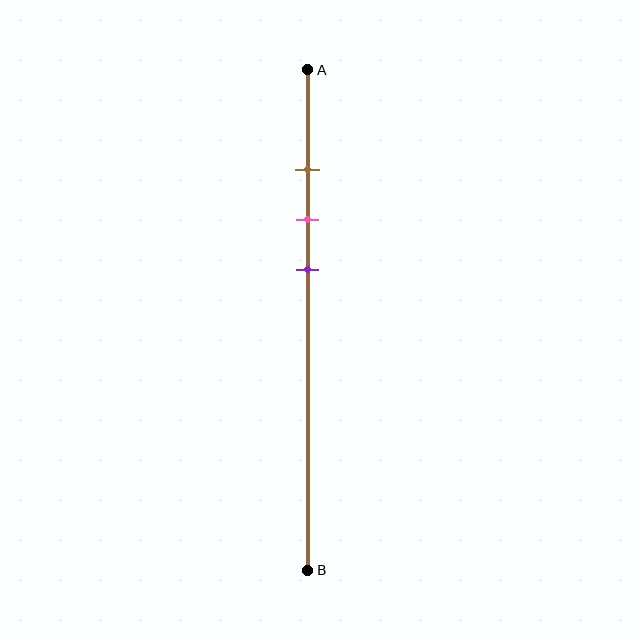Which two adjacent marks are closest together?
The brown and pink marks are the closest adjacent pair.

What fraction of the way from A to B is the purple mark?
The purple mark is approximately 40% (0.4) of the way from A to B.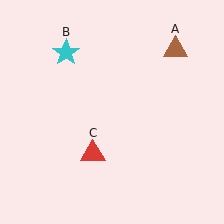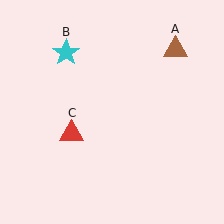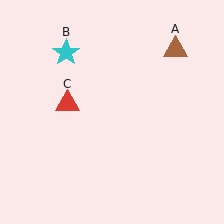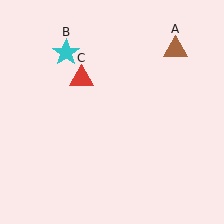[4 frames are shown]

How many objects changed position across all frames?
1 object changed position: red triangle (object C).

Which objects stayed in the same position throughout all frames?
Brown triangle (object A) and cyan star (object B) remained stationary.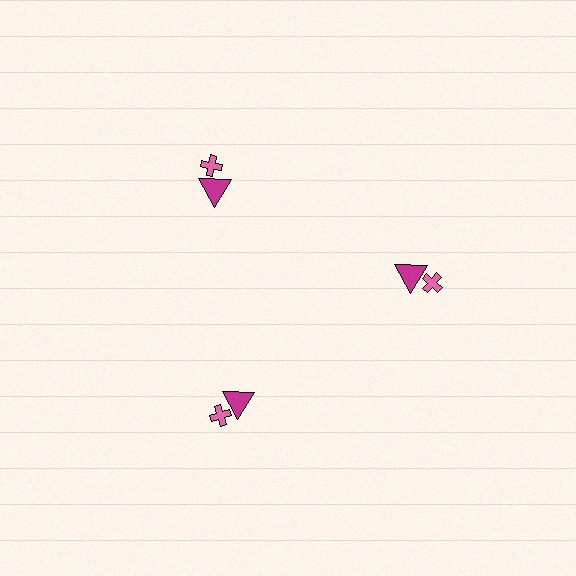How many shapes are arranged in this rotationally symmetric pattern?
There are 6 shapes, arranged in 3 groups of 2.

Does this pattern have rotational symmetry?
Yes, this pattern has 3-fold rotational symmetry. It looks the same after rotating 120 degrees around the center.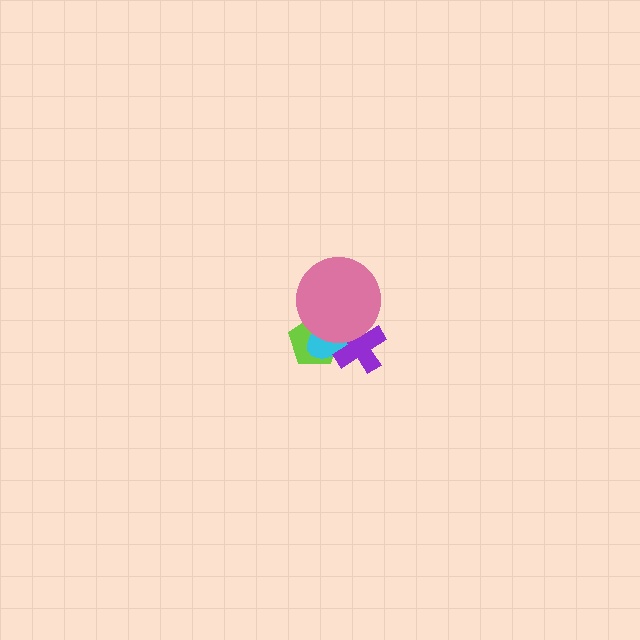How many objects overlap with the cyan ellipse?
3 objects overlap with the cyan ellipse.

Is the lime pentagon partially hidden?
Yes, it is partially covered by another shape.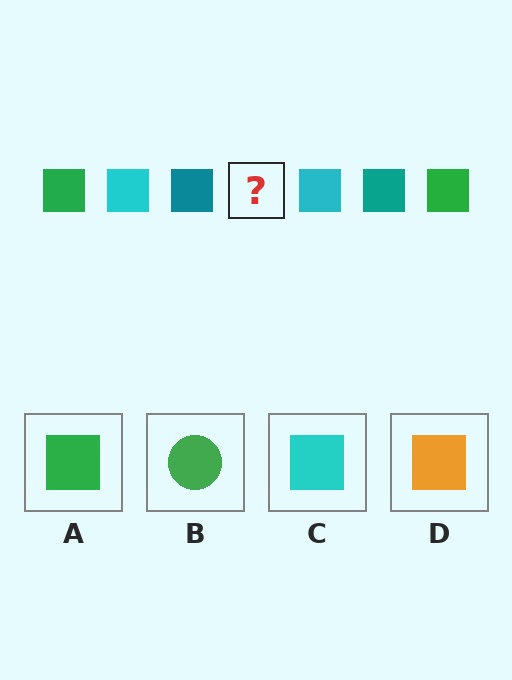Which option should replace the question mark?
Option A.